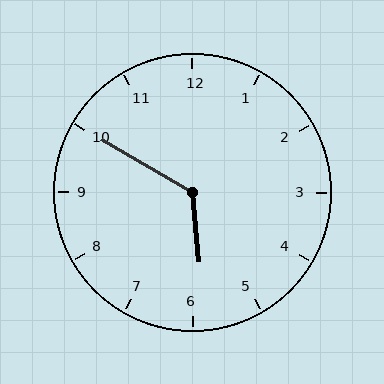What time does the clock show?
5:50.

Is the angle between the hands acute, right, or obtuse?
It is obtuse.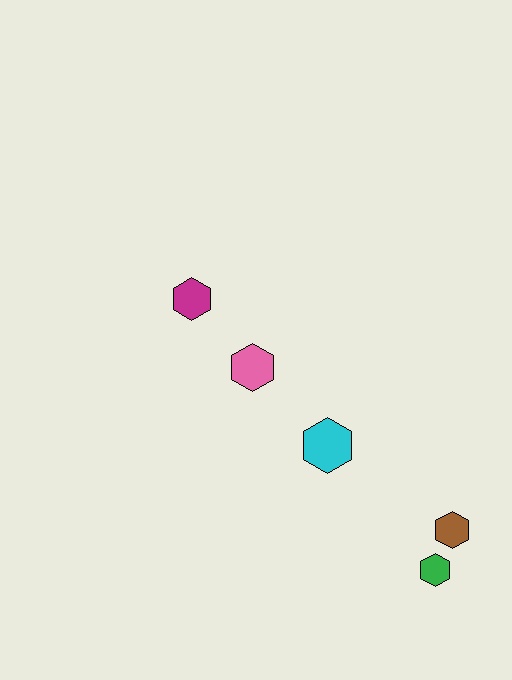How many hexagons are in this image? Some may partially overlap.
There are 5 hexagons.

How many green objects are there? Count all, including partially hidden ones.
There is 1 green object.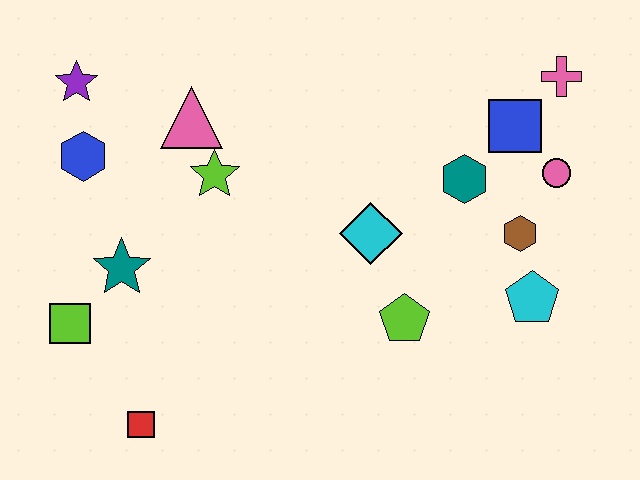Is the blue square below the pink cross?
Yes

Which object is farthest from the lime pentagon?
The purple star is farthest from the lime pentagon.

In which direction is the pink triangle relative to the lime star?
The pink triangle is above the lime star.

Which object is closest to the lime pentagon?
The cyan diamond is closest to the lime pentagon.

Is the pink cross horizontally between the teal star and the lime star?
No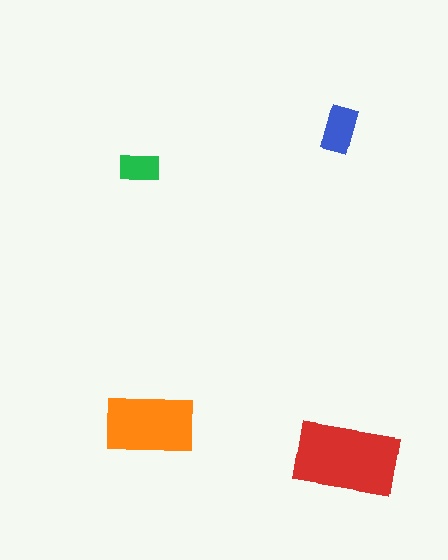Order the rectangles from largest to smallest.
the red one, the orange one, the blue one, the green one.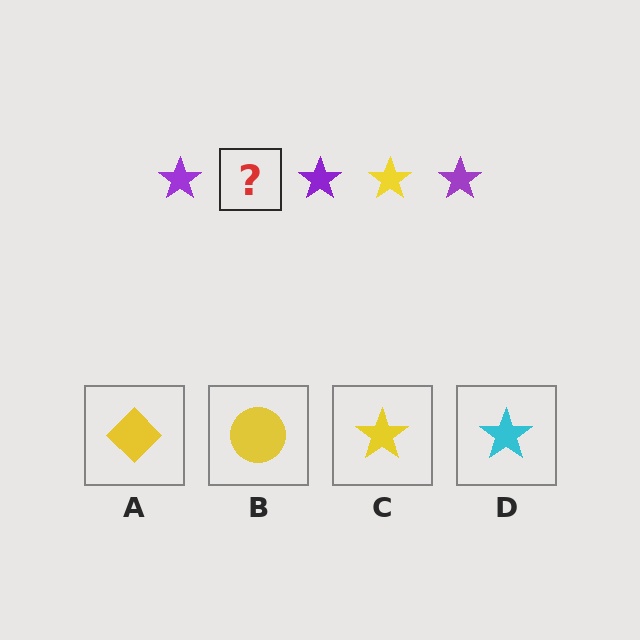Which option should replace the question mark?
Option C.